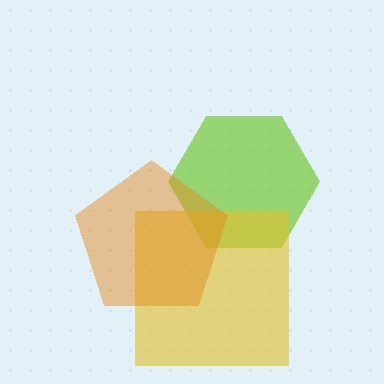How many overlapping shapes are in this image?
There are 3 overlapping shapes in the image.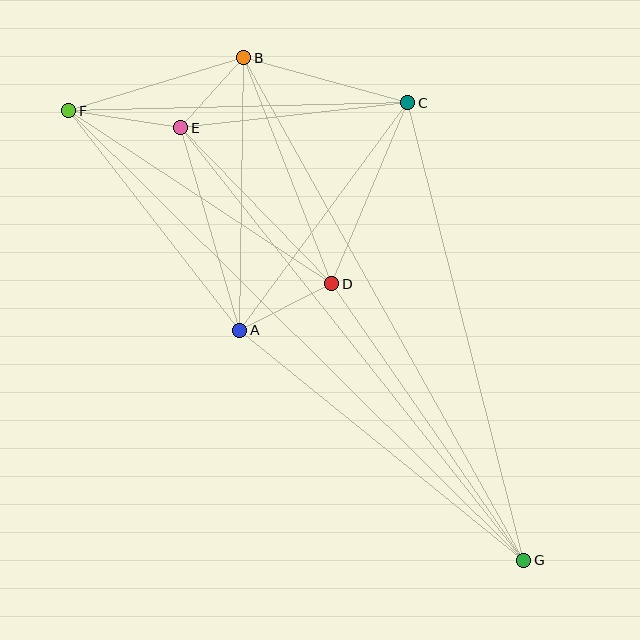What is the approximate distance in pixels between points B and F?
The distance between B and F is approximately 183 pixels.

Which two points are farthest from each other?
Points F and G are farthest from each other.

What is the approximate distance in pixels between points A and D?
The distance between A and D is approximately 103 pixels.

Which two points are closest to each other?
Points B and E are closest to each other.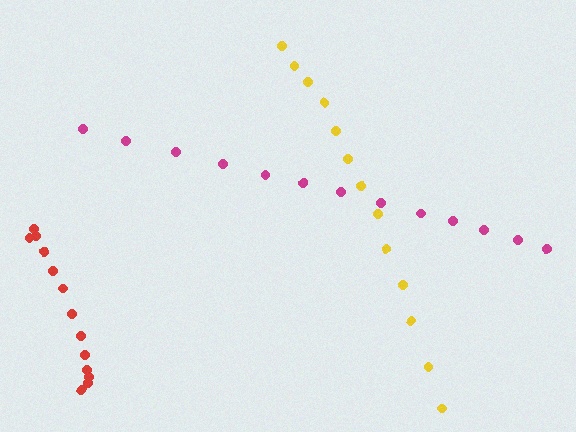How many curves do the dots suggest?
There are 3 distinct paths.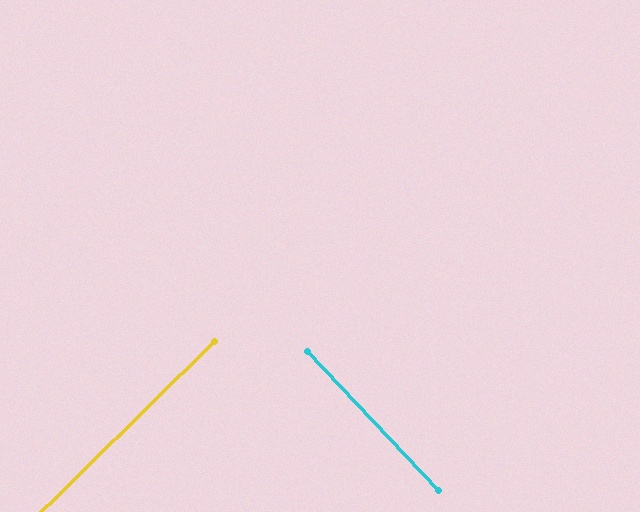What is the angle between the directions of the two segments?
Approximately 89 degrees.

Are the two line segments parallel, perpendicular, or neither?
Perpendicular — they meet at approximately 89°.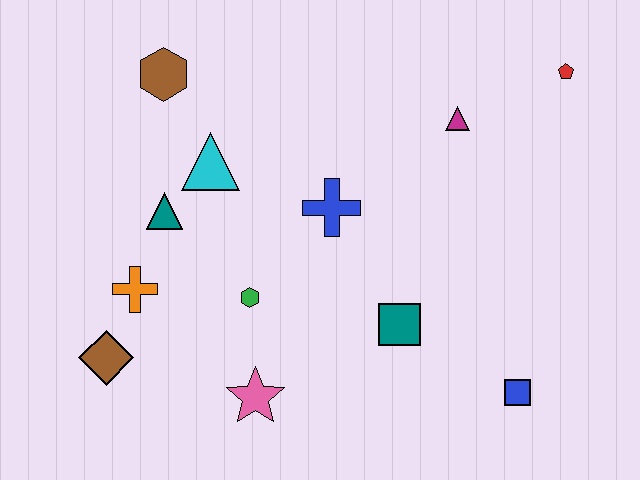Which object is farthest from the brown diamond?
The red pentagon is farthest from the brown diamond.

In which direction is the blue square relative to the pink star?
The blue square is to the right of the pink star.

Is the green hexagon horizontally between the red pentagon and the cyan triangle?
Yes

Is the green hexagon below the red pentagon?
Yes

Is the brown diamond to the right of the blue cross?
No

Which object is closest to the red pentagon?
The magenta triangle is closest to the red pentagon.